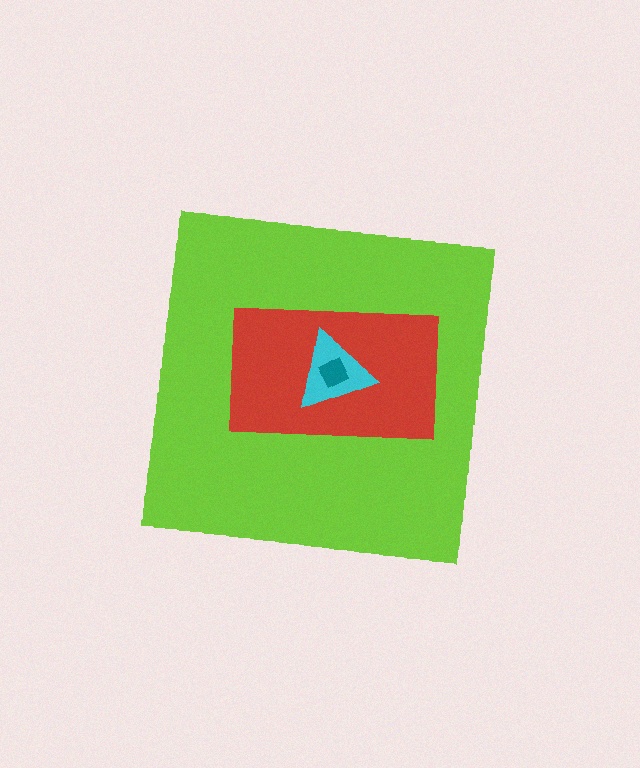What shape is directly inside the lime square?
The red rectangle.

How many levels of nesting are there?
4.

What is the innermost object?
The teal square.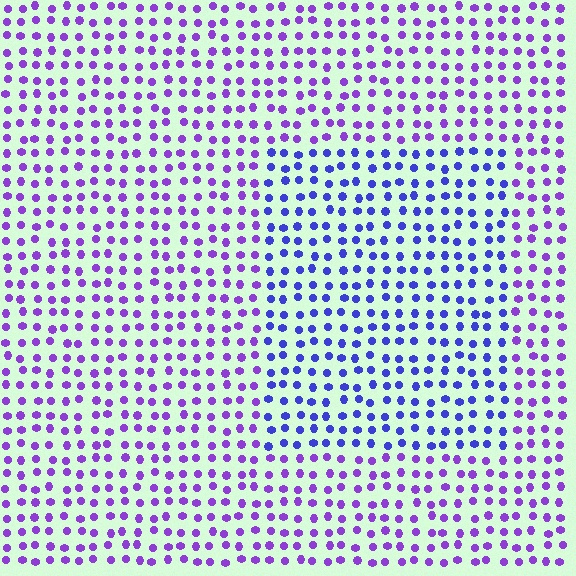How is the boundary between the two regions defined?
The boundary is defined purely by a slight shift in hue (about 33 degrees). Spacing, size, and orientation are identical on both sides.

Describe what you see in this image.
The image is filled with small purple elements in a uniform arrangement. A rectangle-shaped region is visible where the elements are tinted to a slightly different hue, forming a subtle color boundary.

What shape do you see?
I see a rectangle.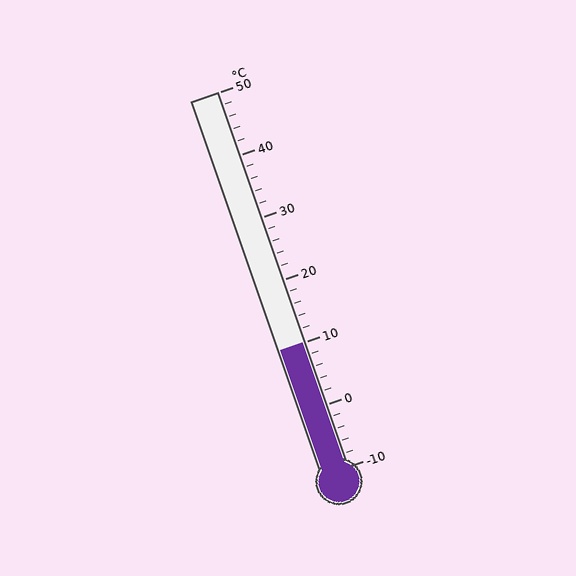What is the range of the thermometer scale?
The thermometer scale ranges from -10°C to 50°C.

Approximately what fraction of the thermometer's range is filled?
The thermometer is filled to approximately 35% of its range.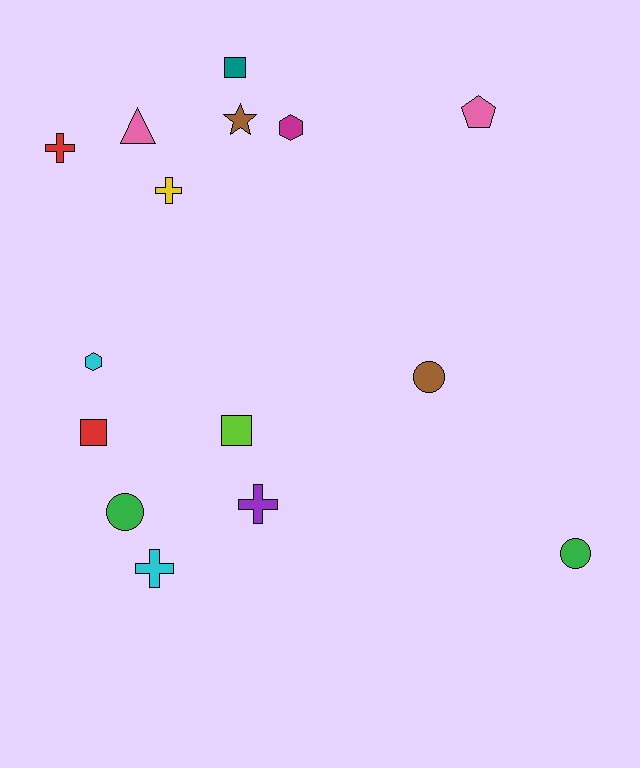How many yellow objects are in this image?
There is 1 yellow object.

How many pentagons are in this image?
There is 1 pentagon.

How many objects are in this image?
There are 15 objects.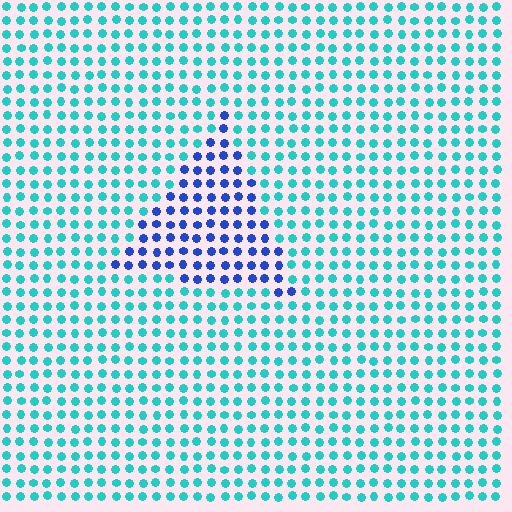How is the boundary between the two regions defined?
The boundary is defined purely by a slight shift in hue (about 50 degrees). Spacing, size, and orientation are identical on both sides.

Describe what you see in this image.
The image is filled with small cyan elements in a uniform arrangement. A triangle-shaped region is visible where the elements are tinted to a slightly different hue, forming a subtle color boundary.